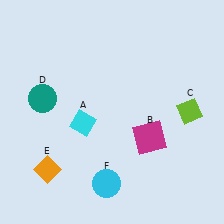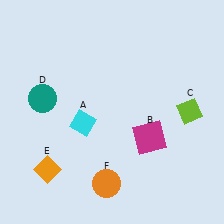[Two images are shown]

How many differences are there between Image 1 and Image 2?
There is 1 difference between the two images.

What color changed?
The circle (F) changed from cyan in Image 1 to orange in Image 2.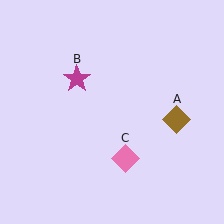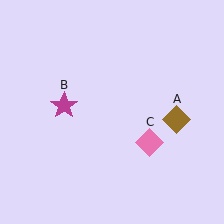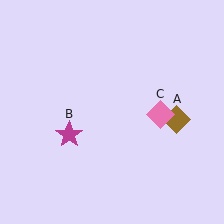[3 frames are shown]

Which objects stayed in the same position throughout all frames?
Brown diamond (object A) remained stationary.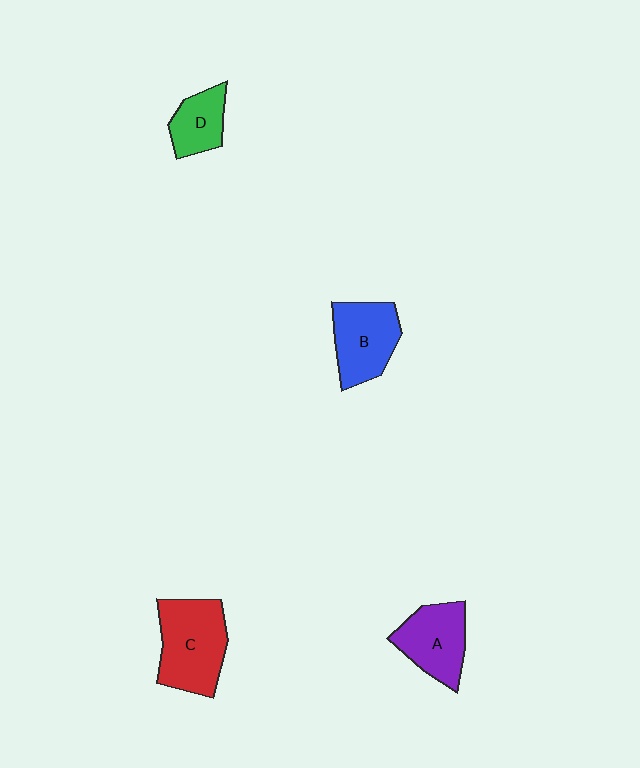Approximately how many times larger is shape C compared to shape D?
Approximately 1.9 times.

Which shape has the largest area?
Shape C (red).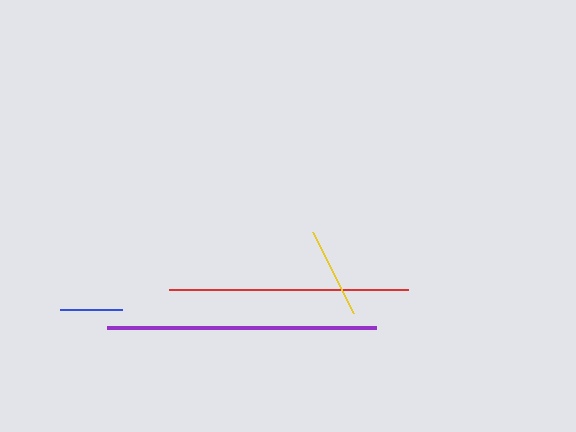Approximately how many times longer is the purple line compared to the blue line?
The purple line is approximately 4.4 times the length of the blue line.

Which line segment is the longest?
The purple line is the longest at approximately 269 pixels.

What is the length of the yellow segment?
The yellow segment is approximately 91 pixels long.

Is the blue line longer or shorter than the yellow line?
The yellow line is longer than the blue line.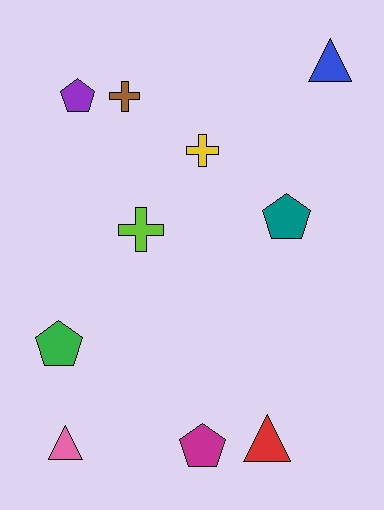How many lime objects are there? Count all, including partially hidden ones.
There is 1 lime object.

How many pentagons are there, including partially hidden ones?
There are 4 pentagons.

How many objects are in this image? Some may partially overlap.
There are 10 objects.